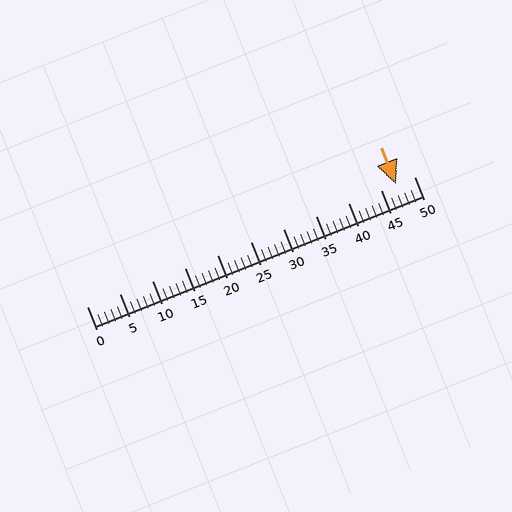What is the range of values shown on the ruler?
The ruler shows values from 0 to 50.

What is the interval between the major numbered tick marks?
The major tick marks are spaced 5 units apart.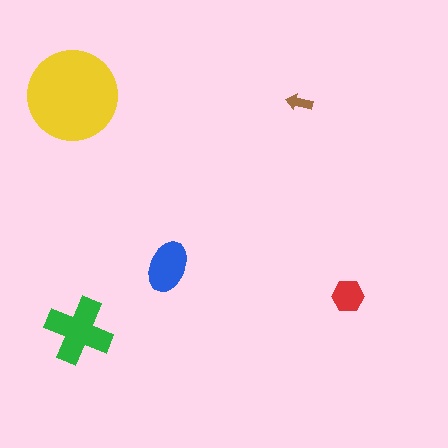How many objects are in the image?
There are 5 objects in the image.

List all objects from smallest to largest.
The brown arrow, the red hexagon, the blue ellipse, the green cross, the yellow circle.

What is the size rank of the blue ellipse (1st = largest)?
3rd.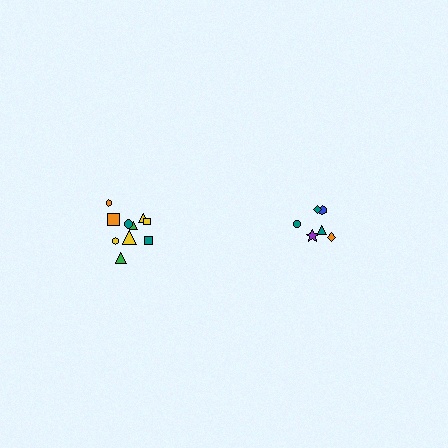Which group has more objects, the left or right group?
The left group.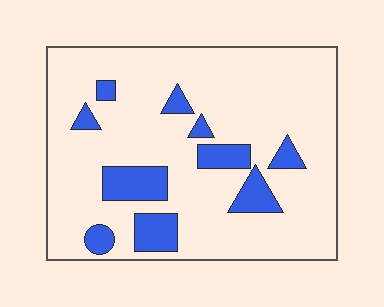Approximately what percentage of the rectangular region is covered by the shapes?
Approximately 15%.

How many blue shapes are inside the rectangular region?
10.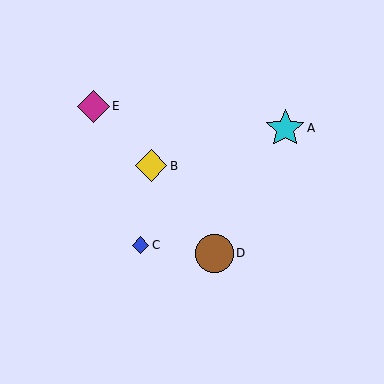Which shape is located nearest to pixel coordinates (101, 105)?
The magenta diamond (labeled E) at (93, 106) is nearest to that location.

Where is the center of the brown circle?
The center of the brown circle is at (214, 253).